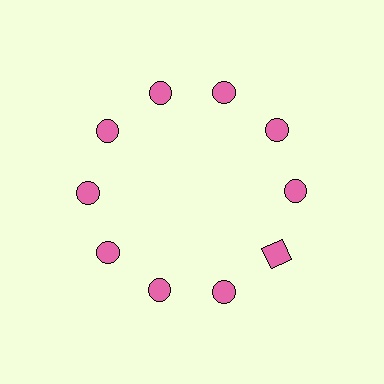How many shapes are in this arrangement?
There are 10 shapes arranged in a ring pattern.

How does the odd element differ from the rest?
It has a different shape: square instead of circle.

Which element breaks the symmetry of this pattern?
The pink square at roughly the 4 o'clock position breaks the symmetry. All other shapes are pink circles.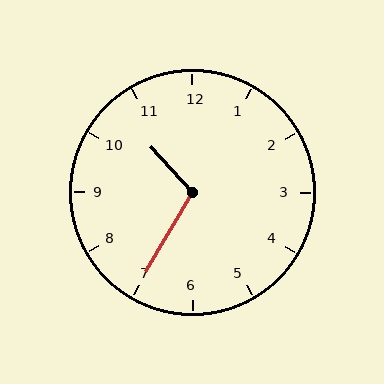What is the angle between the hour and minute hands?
Approximately 108 degrees.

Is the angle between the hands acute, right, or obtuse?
It is obtuse.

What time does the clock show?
10:35.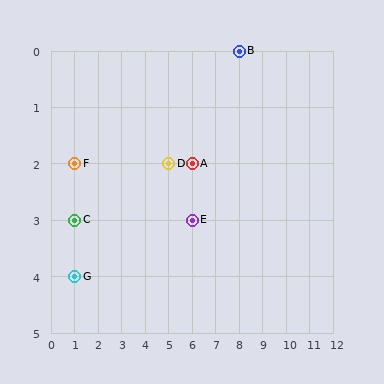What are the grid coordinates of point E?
Point E is at grid coordinates (6, 3).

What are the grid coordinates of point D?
Point D is at grid coordinates (5, 2).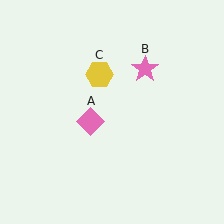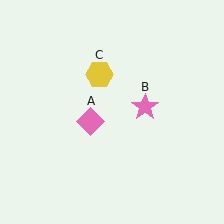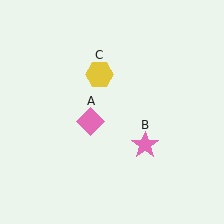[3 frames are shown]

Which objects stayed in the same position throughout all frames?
Pink diamond (object A) and yellow hexagon (object C) remained stationary.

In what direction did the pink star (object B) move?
The pink star (object B) moved down.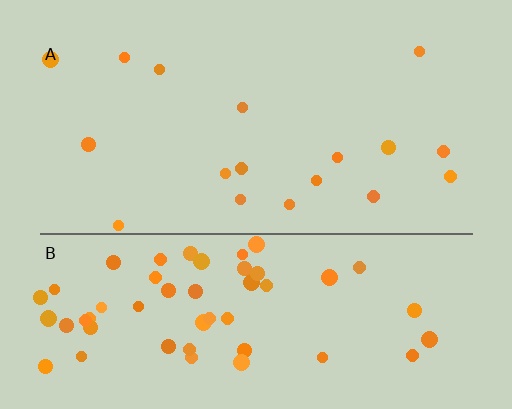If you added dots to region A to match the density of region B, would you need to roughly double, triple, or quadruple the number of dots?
Approximately triple.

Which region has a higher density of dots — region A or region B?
B (the bottom).